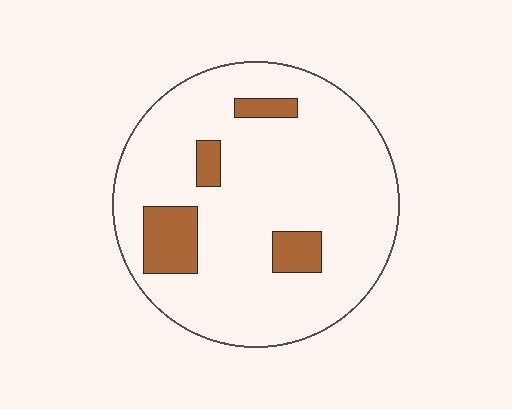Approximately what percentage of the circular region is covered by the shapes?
Approximately 15%.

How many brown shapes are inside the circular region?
4.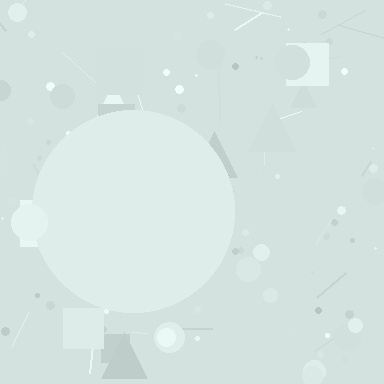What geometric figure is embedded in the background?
A circle is embedded in the background.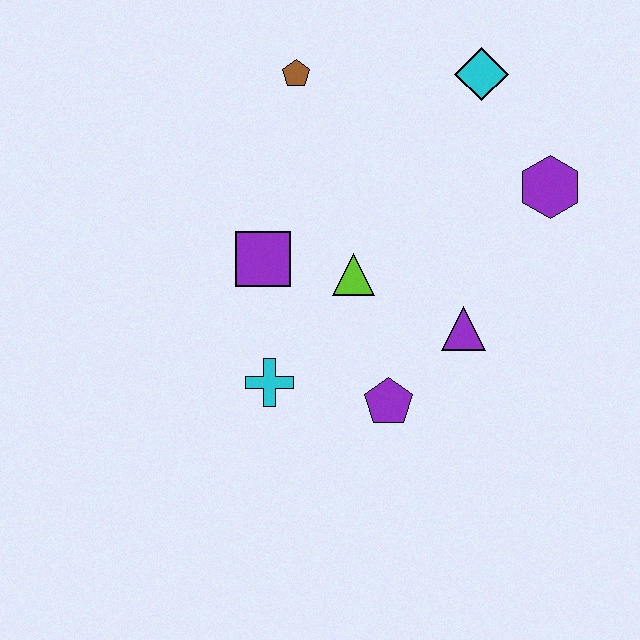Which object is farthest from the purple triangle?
The brown pentagon is farthest from the purple triangle.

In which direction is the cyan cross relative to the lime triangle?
The cyan cross is below the lime triangle.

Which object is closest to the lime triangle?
The purple square is closest to the lime triangle.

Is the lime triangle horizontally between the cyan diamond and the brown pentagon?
Yes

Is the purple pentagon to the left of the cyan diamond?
Yes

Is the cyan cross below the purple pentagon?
No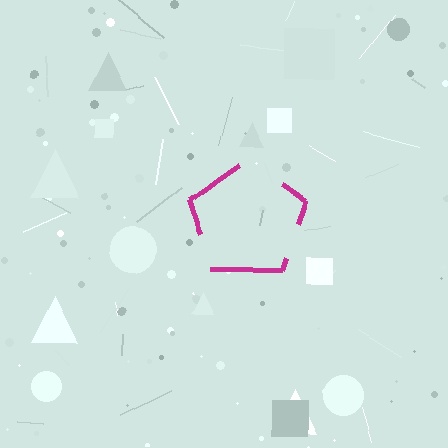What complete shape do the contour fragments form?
The contour fragments form a pentagon.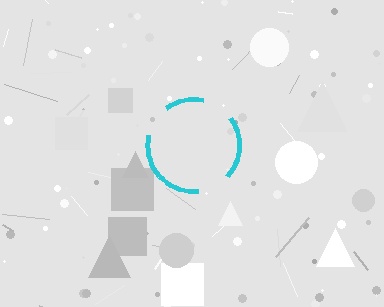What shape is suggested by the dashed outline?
The dashed outline suggests a circle.